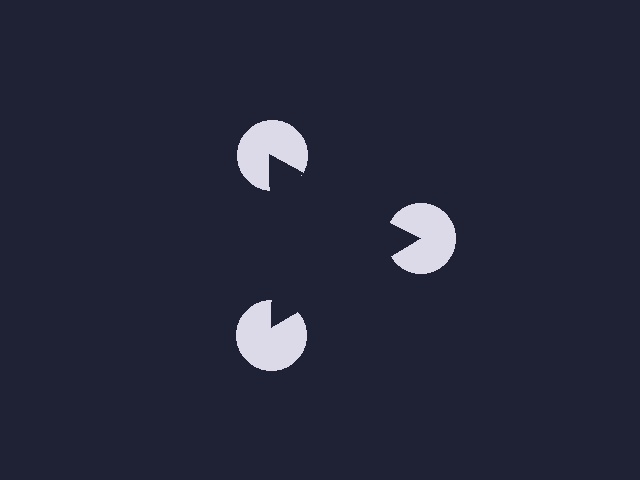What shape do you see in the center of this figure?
An illusory triangle — its edges are inferred from the aligned wedge cuts in the pac-man discs, not physically drawn.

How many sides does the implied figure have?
3 sides.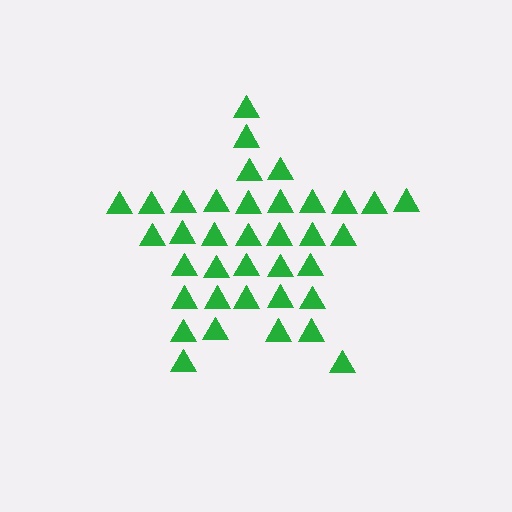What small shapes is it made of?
It is made of small triangles.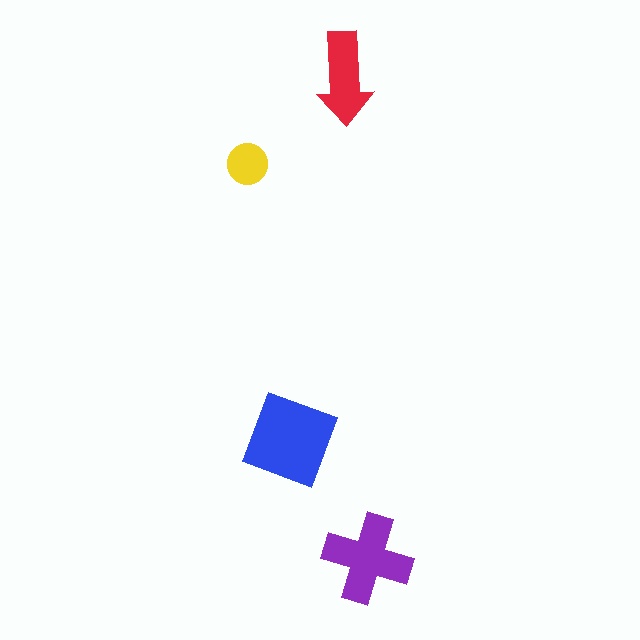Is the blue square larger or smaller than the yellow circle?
Larger.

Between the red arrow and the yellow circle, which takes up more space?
The red arrow.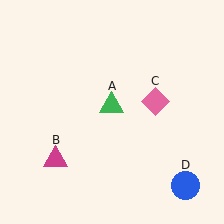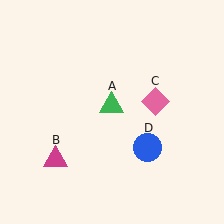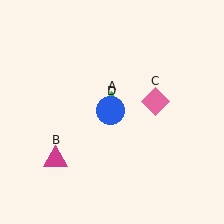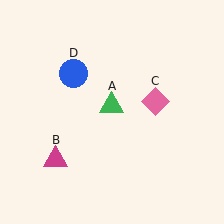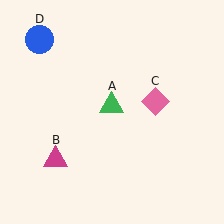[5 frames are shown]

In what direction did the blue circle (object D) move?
The blue circle (object D) moved up and to the left.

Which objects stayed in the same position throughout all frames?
Green triangle (object A) and magenta triangle (object B) and pink diamond (object C) remained stationary.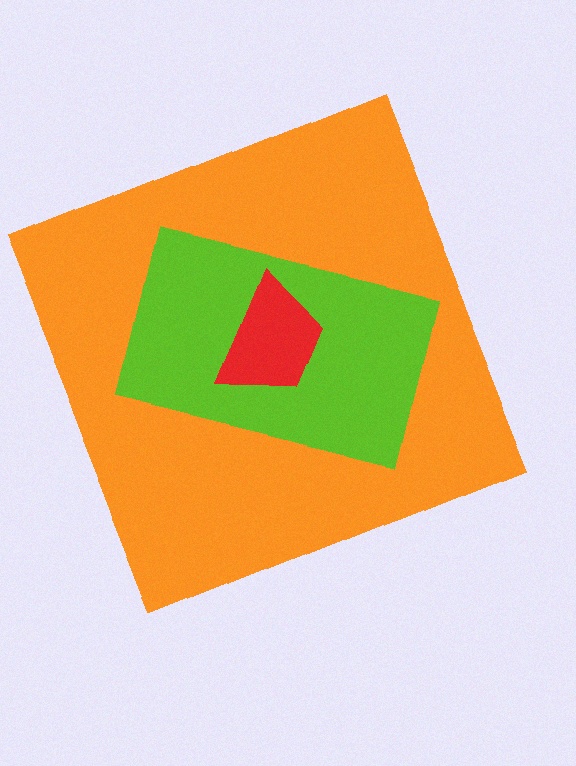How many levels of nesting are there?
3.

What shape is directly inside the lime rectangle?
The red trapezoid.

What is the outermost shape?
The orange square.